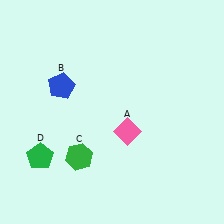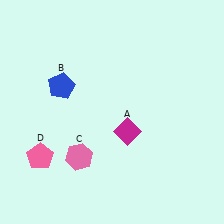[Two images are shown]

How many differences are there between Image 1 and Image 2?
There are 3 differences between the two images.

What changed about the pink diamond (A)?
In Image 1, A is pink. In Image 2, it changed to magenta.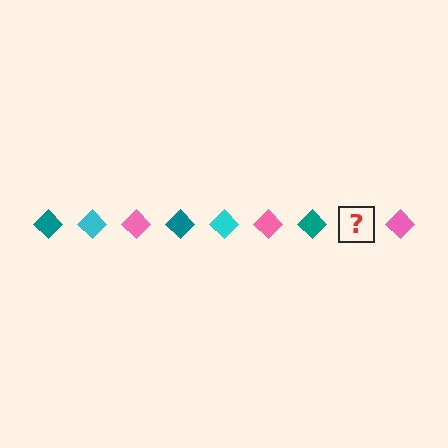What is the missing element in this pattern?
The missing element is a cyan diamond.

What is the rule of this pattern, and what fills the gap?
The rule is that the pattern cycles through teal, cyan, pink diamonds. The gap should be filled with a cyan diamond.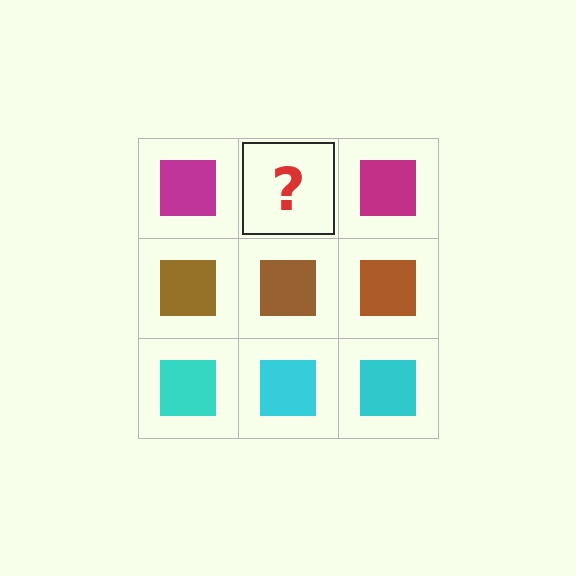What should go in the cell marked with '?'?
The missing cell should contain a magenta square.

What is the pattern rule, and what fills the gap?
The rule is that each row has a consistent color. The gap should be filled with a magenta square.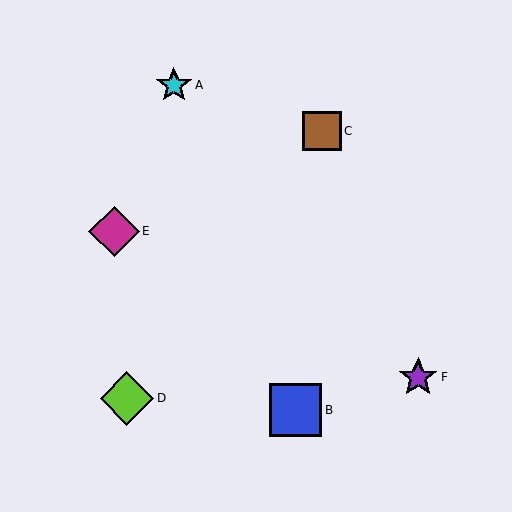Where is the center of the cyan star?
The center of the cyan star is at (174, 85).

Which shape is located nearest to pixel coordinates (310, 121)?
The brown square (labeled C) at (322, 131) is nearest to that location.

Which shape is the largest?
The lime diamond (labeled D) is the largest.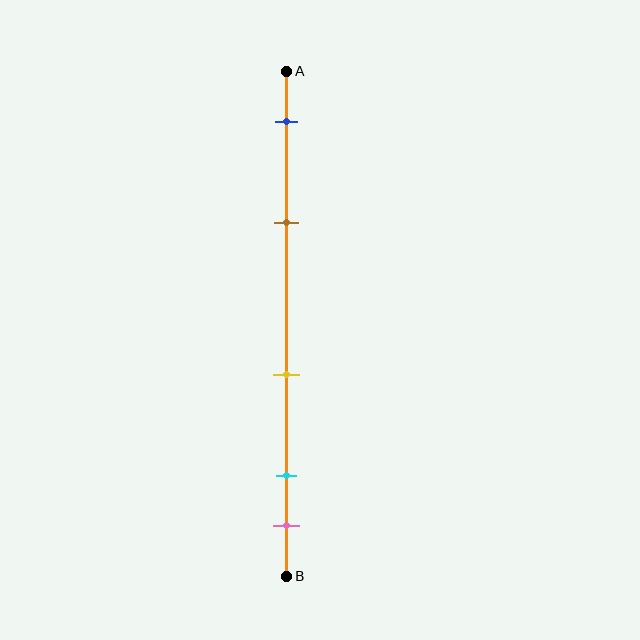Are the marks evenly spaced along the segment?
No, the marks are not evenly spaced.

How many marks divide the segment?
There are 5 marks dividing the segment.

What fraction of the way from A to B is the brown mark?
The brown mark is approximately 30% (0.3) of the way from A to B.